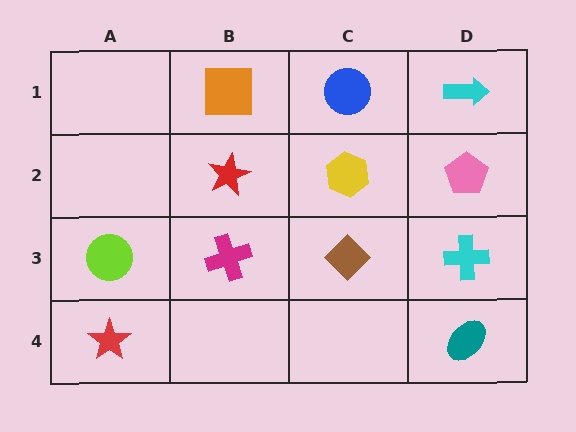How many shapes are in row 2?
3 shapes.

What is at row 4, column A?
A red star.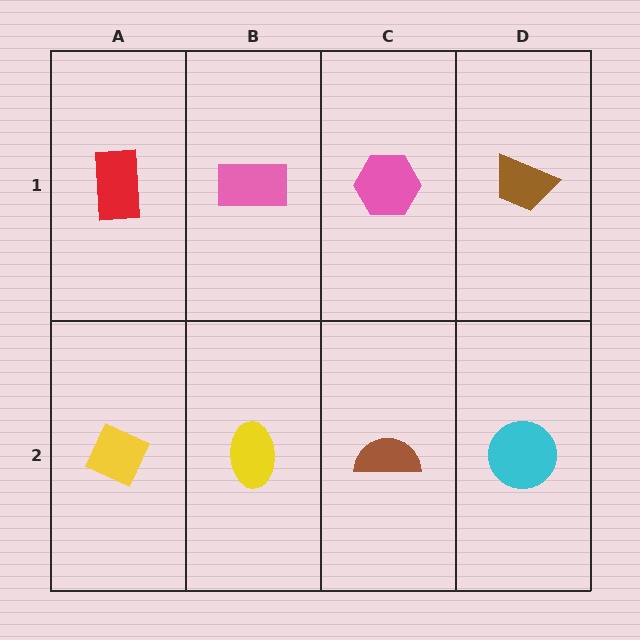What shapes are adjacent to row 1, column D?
A cyan circle (row 2, column D), a pink hexagon (row 1, column C).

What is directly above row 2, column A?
A red rectangle.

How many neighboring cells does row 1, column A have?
2.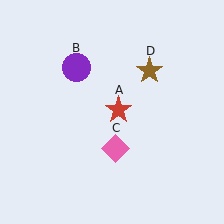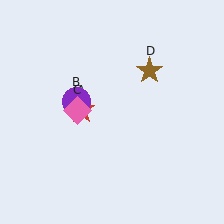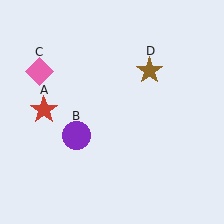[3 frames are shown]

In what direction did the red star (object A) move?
The red star (object A) moved left.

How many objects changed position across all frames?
3 objects changed position: red star (object A), purple circle (object B), pink diamond (object C).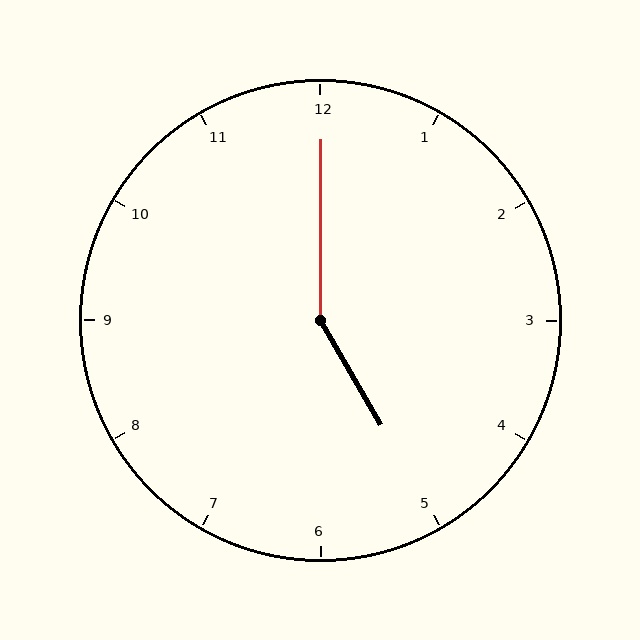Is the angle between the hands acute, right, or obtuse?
It is obtuse.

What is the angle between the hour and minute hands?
Approximately 150 degrees.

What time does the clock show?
5:00.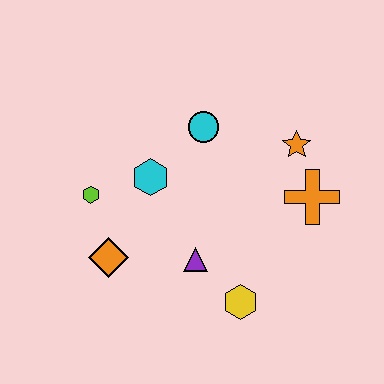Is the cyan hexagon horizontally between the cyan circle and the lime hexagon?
Yes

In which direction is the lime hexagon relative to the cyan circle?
The lime hexagon is to the left of the cyan circle.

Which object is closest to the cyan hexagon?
The lime hexagon is closest to the cyan hexagon.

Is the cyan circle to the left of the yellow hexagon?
Yes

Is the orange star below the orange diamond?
No